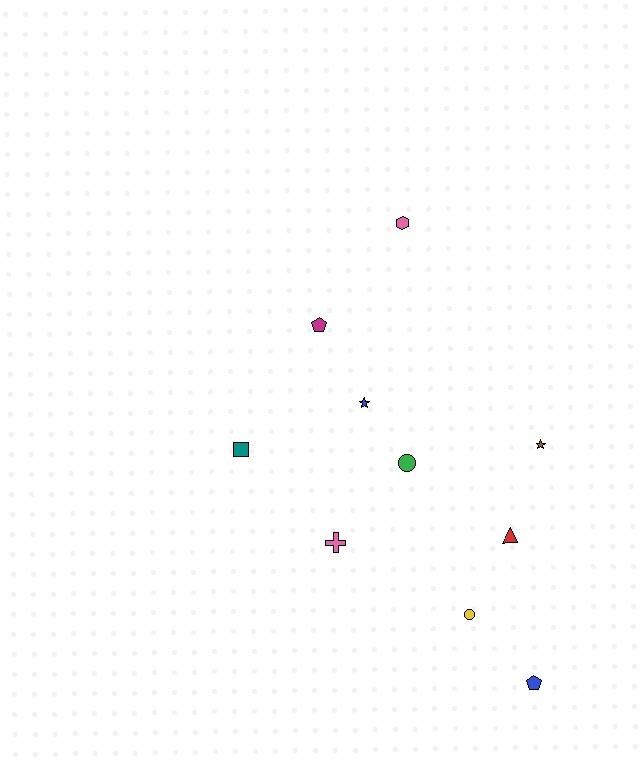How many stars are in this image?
There are 2 stars.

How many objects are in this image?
There are 10 objects.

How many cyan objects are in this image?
There are no cyan objects.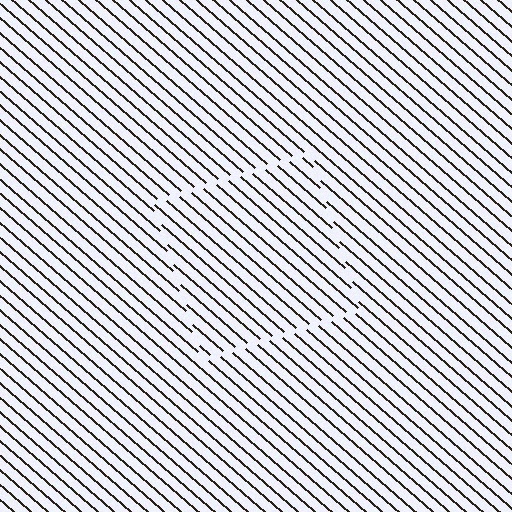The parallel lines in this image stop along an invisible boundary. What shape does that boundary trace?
An illusory square. The interior of the shape contains the same grating, shifted by half a period — the contour is defined by the phase discontinuity where line-ends from the inner and outer gratings abut.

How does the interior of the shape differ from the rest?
The interior of the shape contains the same grating, shifted by half a period — the contour is defined by the phase discontinuity where line-ends from the inner and outer gratings abut.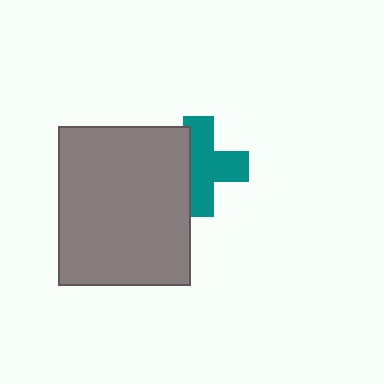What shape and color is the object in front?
The object in front is a gray rectangle.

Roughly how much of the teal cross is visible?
Most of it is visible (roughly 65%).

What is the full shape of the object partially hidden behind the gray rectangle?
The partially hidden object is a teal cross.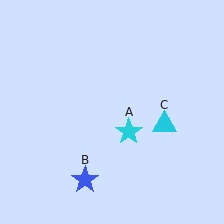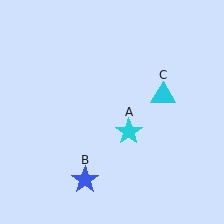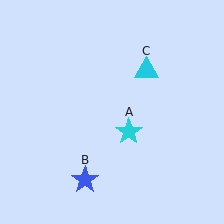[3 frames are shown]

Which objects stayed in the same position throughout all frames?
Cyan star (object A) and blue star (object B) remained stationary.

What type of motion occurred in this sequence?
The cyan triangle (object C) rotated counterclockwise around the center of the scene.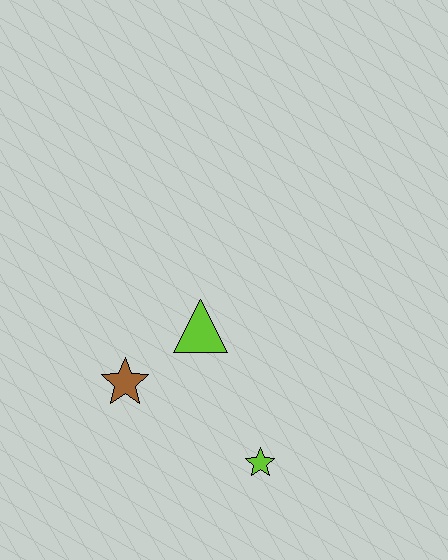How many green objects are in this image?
There are no green objects.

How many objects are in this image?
There are 3 objects.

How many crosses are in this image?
There are no crosses.